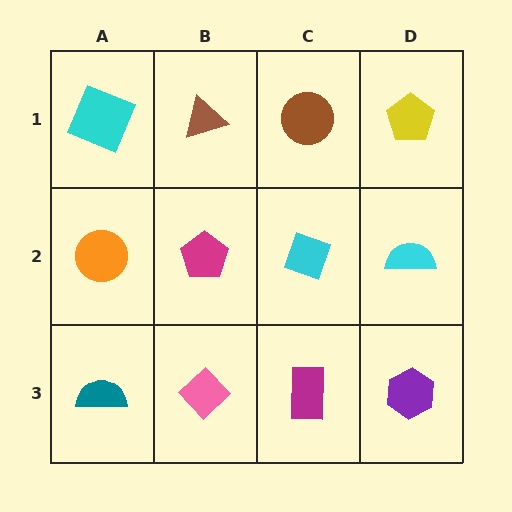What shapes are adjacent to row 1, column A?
An orange circle (row 2, column A), a brown triangle (row 1, column B).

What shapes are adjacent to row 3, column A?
An orange circle (row 2, column A), a pink diamond (row 3, column B).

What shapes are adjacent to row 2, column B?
A brown triangle (row 1, column B), a pink diamond (row 3, column B), an orange circle (row 2, column A), a cyan diamond (row 2, column C).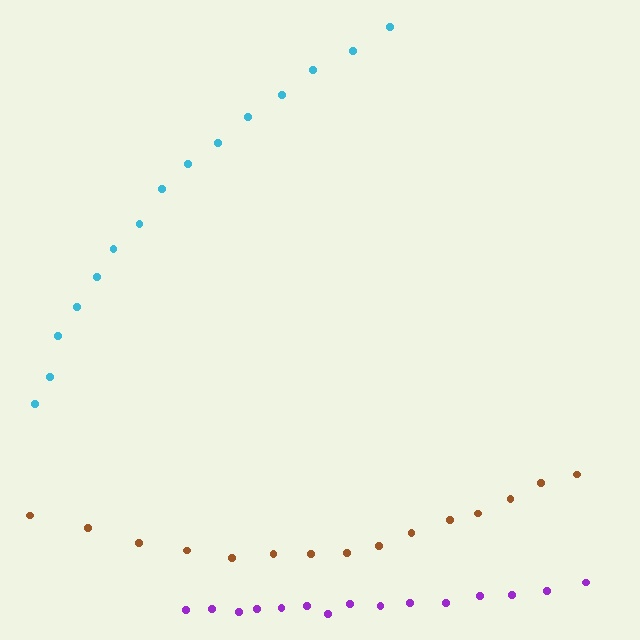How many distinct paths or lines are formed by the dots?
There are 3 distinct paths.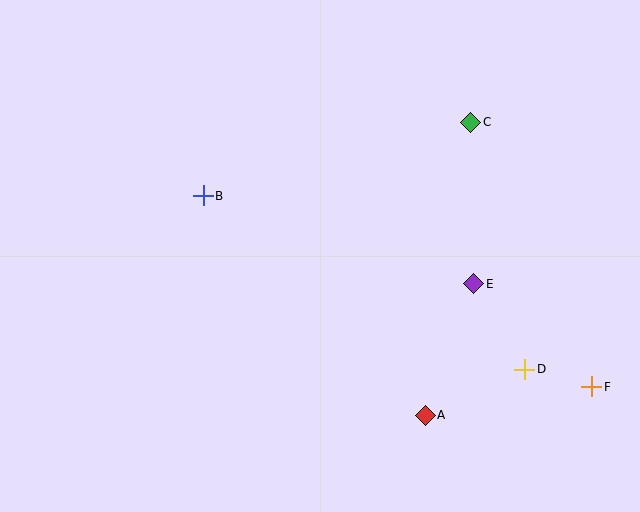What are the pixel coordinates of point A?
Point A is at (425, 415).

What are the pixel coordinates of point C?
Point C is at (471, 122).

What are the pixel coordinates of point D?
Point D is at (525, 369).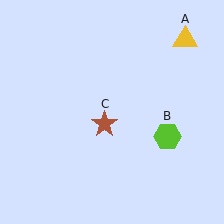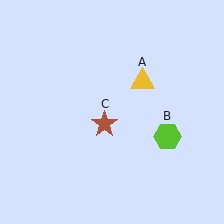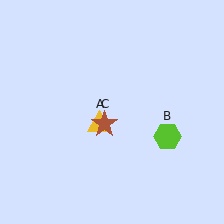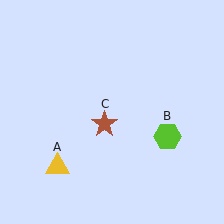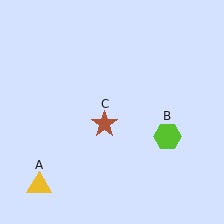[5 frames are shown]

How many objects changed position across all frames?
1 object changed position: yellow triangle (object A).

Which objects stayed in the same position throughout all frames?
Lime hexagon (object B) and brown star (object C) remained stationary.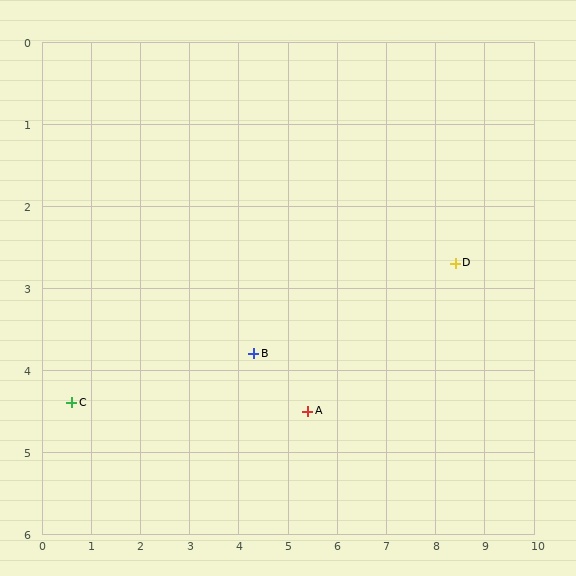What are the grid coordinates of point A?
Point A is at approximately (5.4, 4.5).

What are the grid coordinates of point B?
Point B is at approximately (4.3, 3.8).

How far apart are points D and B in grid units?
Points D and B are about 4.2 grid units apart.